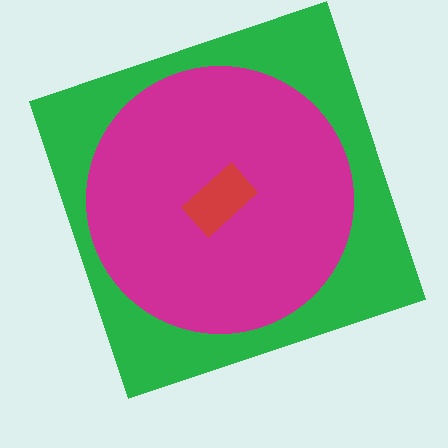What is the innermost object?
The red rectangle.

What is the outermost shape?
The green square.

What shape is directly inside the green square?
The magenta circle.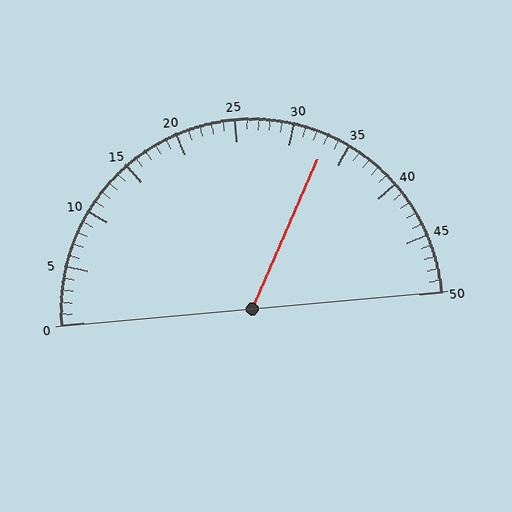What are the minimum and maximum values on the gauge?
The gauge ranges from 0 to 50.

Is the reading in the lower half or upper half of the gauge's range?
The reading is in the upper half of the range (0 to 50).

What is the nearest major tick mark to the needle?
The nearest major tick mark is 35.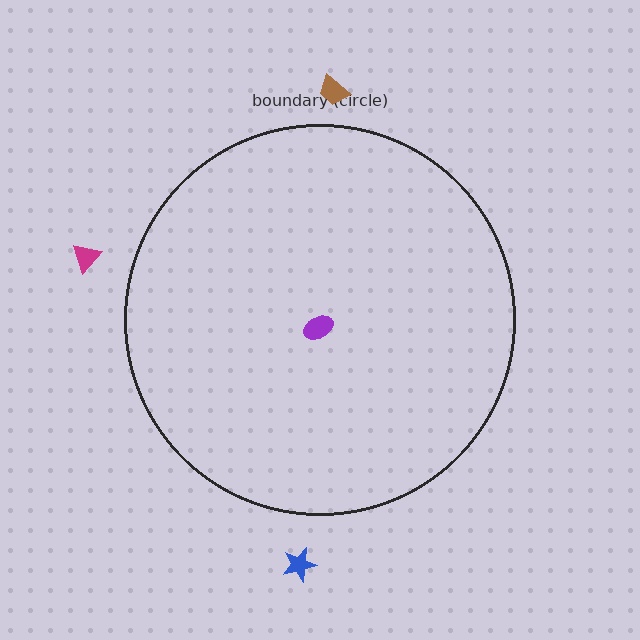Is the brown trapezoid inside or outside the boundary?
Outside.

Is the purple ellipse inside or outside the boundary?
Inside.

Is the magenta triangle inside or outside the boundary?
Outside.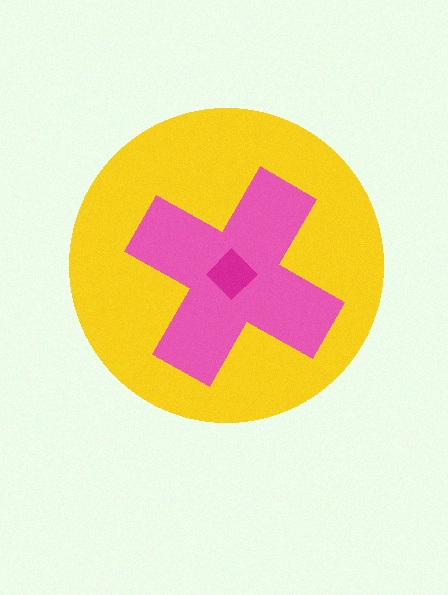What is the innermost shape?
The magenta diamond.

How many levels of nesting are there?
3.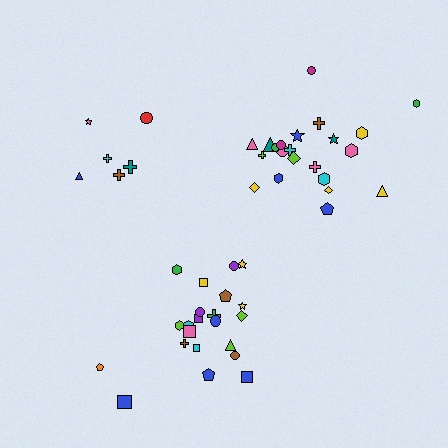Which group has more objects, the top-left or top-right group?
The top-right group.